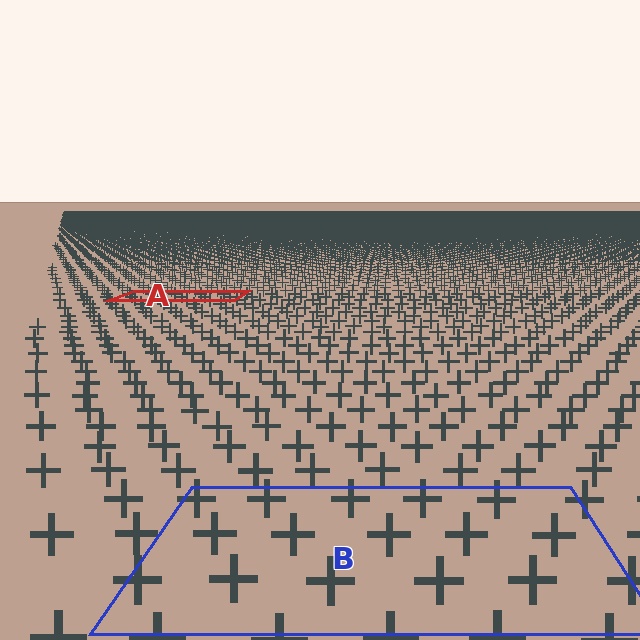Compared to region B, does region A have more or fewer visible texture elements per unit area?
Region A has more texture elements per unit area — they are packed more densely because it is farther away.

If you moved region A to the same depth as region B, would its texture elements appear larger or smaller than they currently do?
They would appear larger. At a closer depth, the same texture elements are projected at a bigger on-screen size.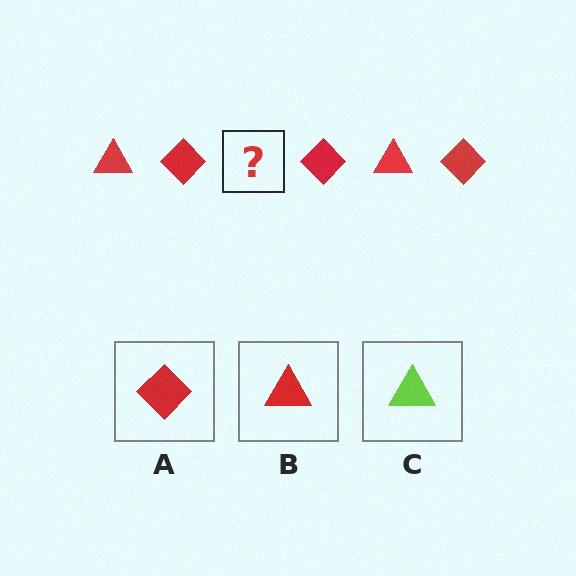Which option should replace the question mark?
Option B.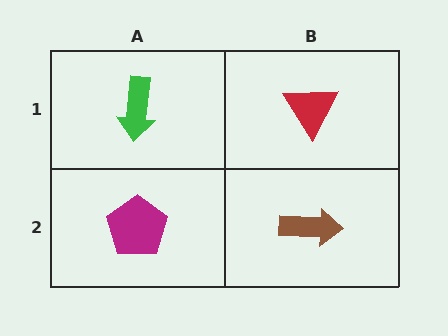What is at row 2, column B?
A brown arrow.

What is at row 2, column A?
A magenta pentagon.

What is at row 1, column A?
A green arrow.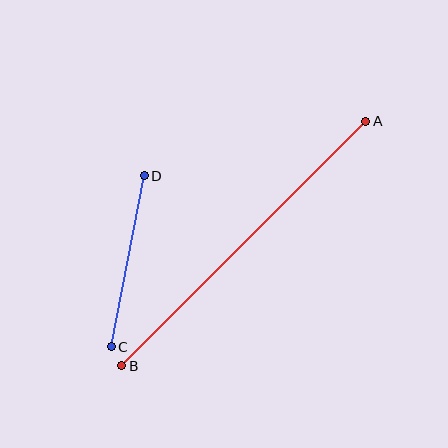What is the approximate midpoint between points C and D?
The midpoint is at approximately (128, 261) pixels.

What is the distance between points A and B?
The distance is approximately 346 pixels.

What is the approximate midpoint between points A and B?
The midpoint is at approximately (244, 243) pixels.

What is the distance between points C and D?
The distance is approximately 174 pixels.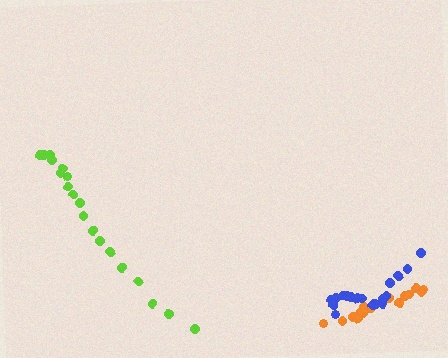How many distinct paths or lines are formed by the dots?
There are 3 distinct paths.